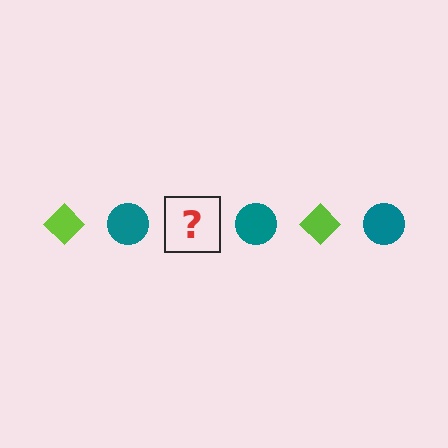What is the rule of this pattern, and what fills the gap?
The rule is that the pattern alternates between lime diamond and teal circle. The gap should be filled with a lime diamond.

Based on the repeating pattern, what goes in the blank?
The blank should be a lime diamond.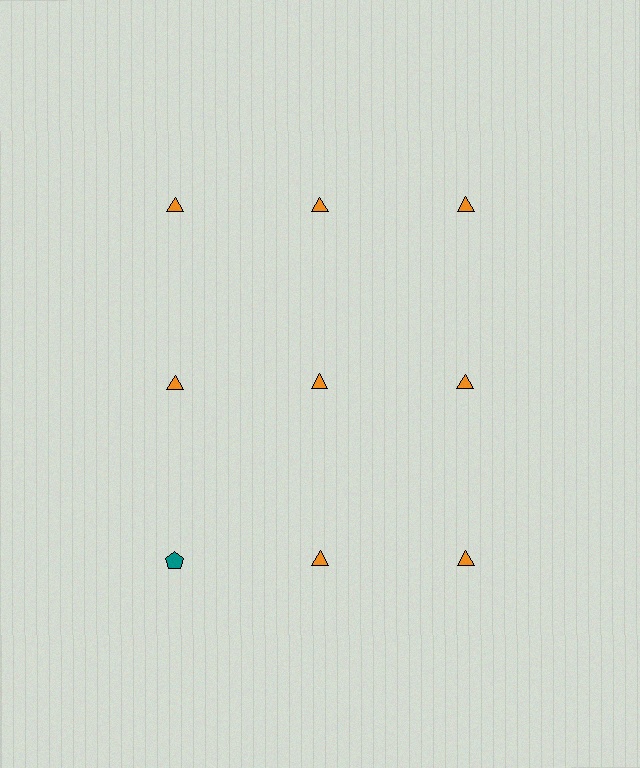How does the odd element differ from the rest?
It differs in both color (teal instead of orange) and shape (pentagon instead of triangle).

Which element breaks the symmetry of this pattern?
The teal pentagon in the third row, leftmost column breaks the symmetry. All other shapes are orange triangles.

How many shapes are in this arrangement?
There are 9 shapes arranged in a grid pattern.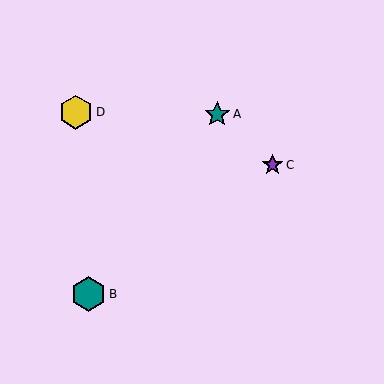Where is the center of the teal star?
The center of the teal star is at (217, 114).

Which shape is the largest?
The teal hexagon (labeled B) is the largest.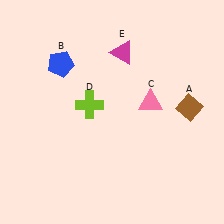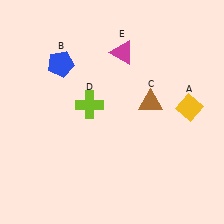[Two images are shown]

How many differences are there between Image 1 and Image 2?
There are 2 differences between the two images.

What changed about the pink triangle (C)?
In Image 1, C is pink. In Image 2, it changed to brown.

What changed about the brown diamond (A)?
In Image 1, A is brown. In Image 2, it changed to yellow.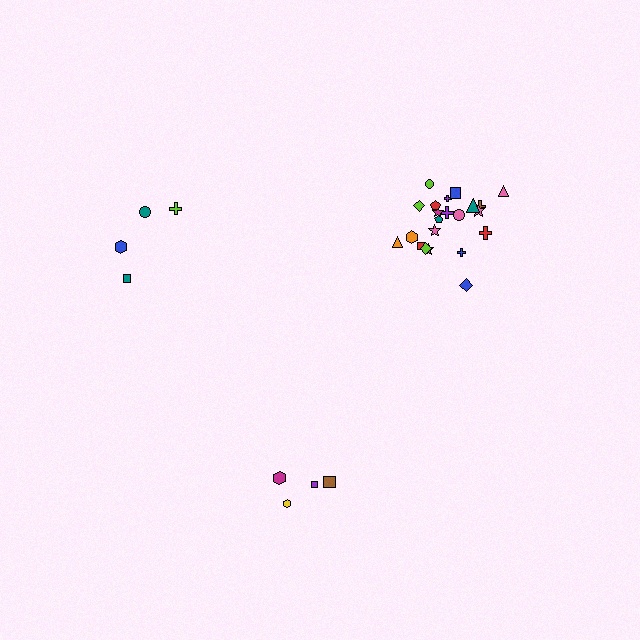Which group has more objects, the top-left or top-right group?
The top-right group.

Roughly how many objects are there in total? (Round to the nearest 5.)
Roughly 30 objects in total.